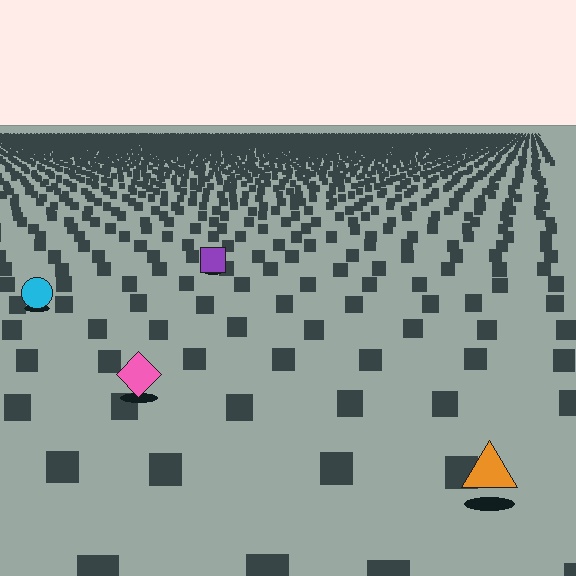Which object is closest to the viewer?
The orange triangle is closest. The texture marks near it are larger and more spread out.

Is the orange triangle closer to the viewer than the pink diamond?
Yes. The orange triangle is closer — you can tell from the texture gradient: the ground texture is coarser near it.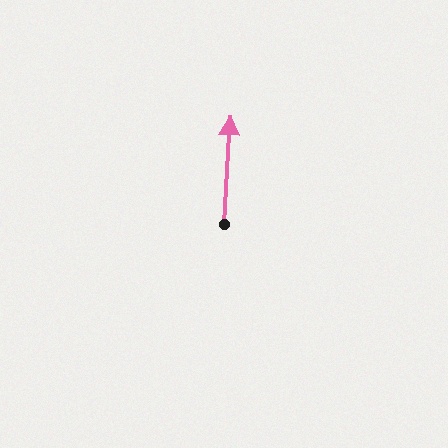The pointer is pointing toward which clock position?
Roughly 12 o'clock.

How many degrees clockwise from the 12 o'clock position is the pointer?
Approximately 3 degrees.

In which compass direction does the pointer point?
North.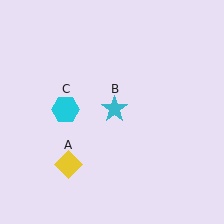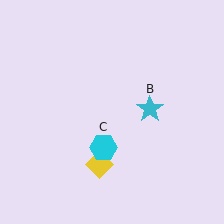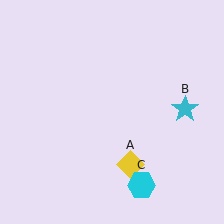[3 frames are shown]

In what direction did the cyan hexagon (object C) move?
The cyan hexagon (object C) moved down and to the right.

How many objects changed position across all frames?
3 objects changed position: yellow diamond (object A), cyan star (object B), cyan hexagon (object C).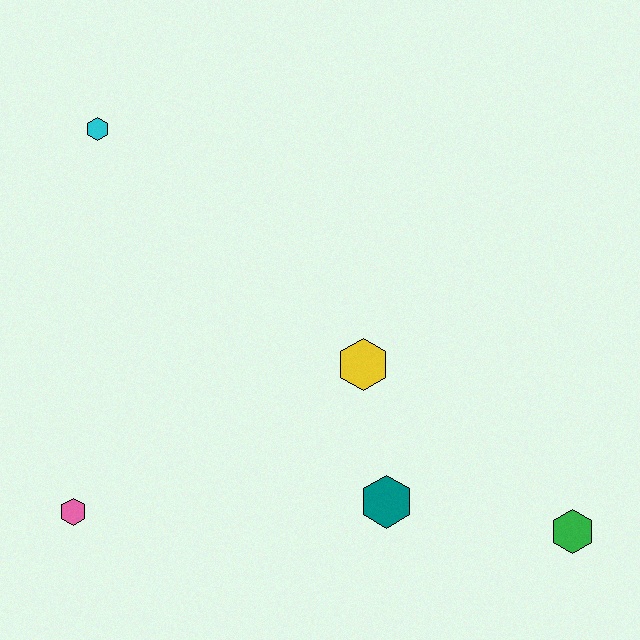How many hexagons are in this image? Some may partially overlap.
There are 5 hexagons.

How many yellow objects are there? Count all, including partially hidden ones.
There is 1 yellow object.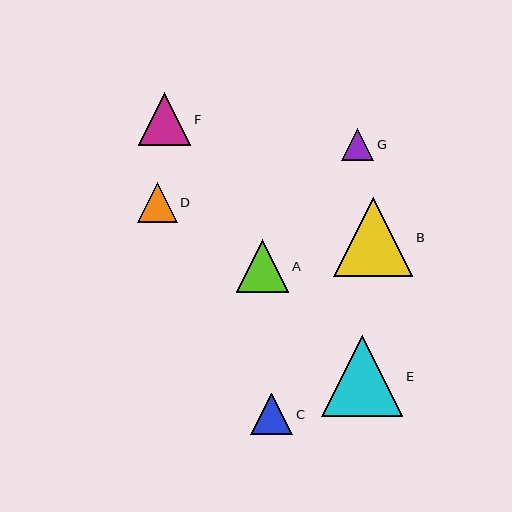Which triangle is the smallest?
Triangle G is the smallest with a size of approximately 32 pixels.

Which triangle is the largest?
Triangle E is the largest with a size of approximately 81 pixels.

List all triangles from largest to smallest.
From largest to smallest: E, B, F, A, C, D, G.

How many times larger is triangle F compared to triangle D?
Triangle F is approximately 1.3 times the size of triangle D.